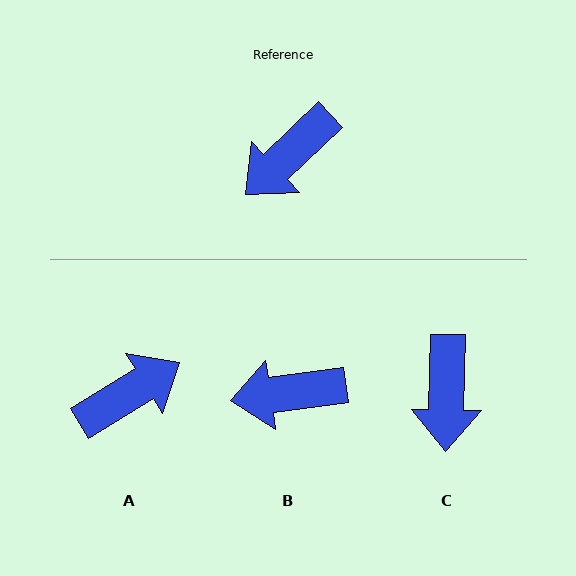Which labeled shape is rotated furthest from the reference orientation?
A, about 168 degrees away.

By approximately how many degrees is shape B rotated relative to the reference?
Approximately 36 degrees clockwise.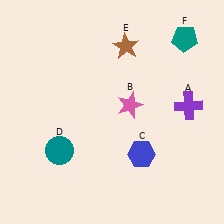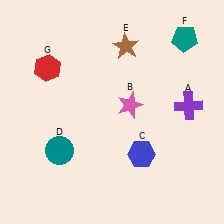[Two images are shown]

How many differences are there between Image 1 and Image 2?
There is 1 difference between the two images.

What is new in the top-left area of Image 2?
A red hexagon (G) was added in the top-left area of Image 2.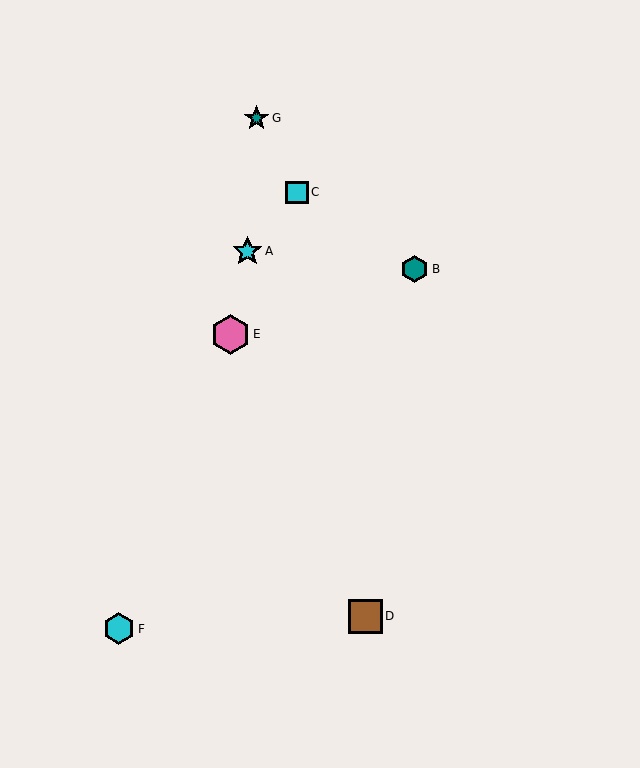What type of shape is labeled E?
Shape E is a pink hexagon.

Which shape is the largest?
The pink hexagon (labeled E) is the largest.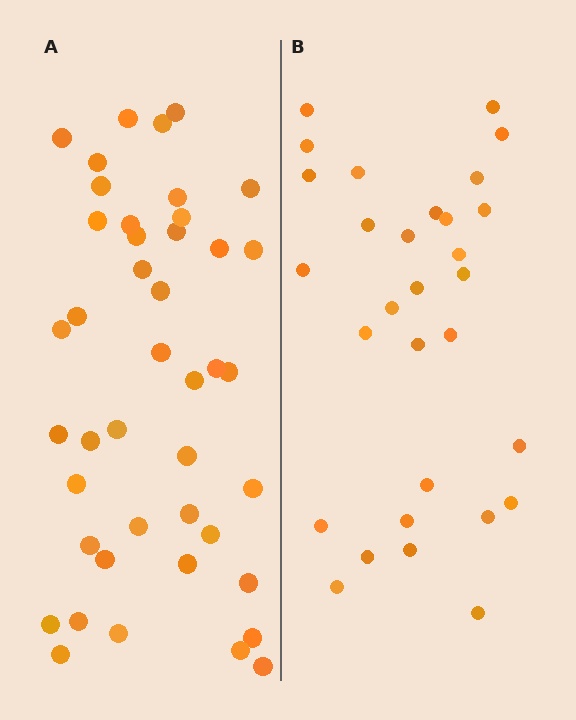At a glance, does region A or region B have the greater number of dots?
Region A (the left region) has more dots.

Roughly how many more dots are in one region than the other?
Region A has approximately 15 more dots than region B.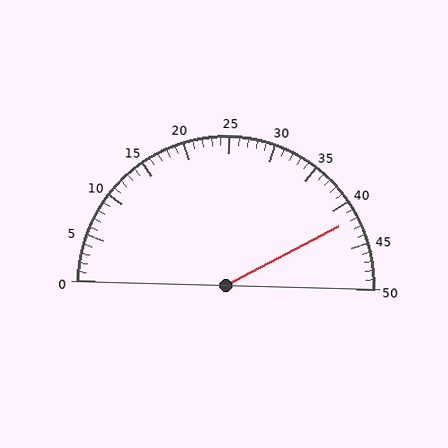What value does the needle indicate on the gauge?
The needle indicates approximately 42.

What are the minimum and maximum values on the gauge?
The gauge ranges from 0 to 50.